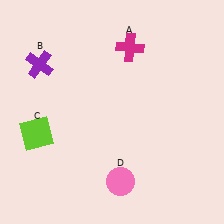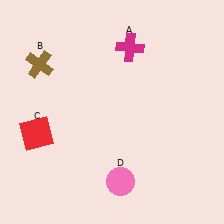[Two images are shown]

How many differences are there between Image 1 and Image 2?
There are 2 differences between the two images.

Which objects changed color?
B changed from purple to brown. C changed from lime to red.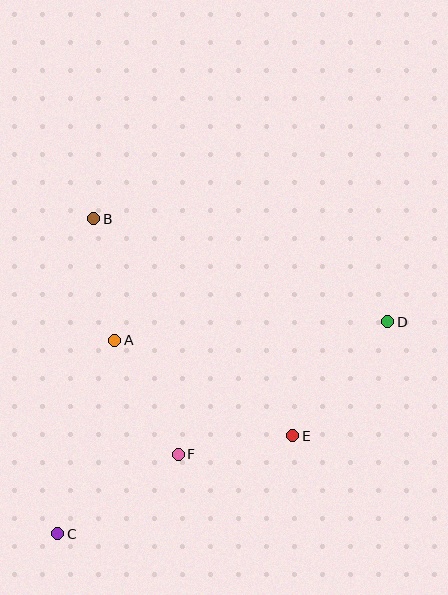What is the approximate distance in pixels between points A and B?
The distance between A and B is approximately 123 pixels.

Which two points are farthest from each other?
Points C and D are farthest from each other.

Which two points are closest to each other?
Points E and F are closest to each other.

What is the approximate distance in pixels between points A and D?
The distance between A and D is approximately 273 pixels.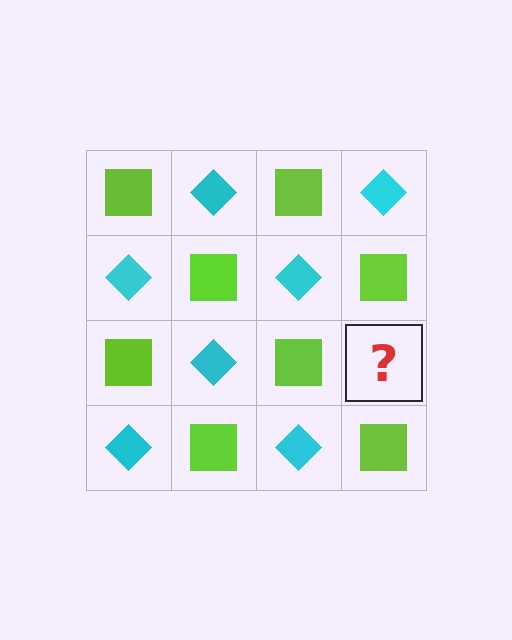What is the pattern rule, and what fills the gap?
The rule is that it alternates lime square and cyan diamond in a checkerboard pattern. The gap should be filled with a cyan diamond.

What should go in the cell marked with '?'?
The missing cell should contain a cyan diamond.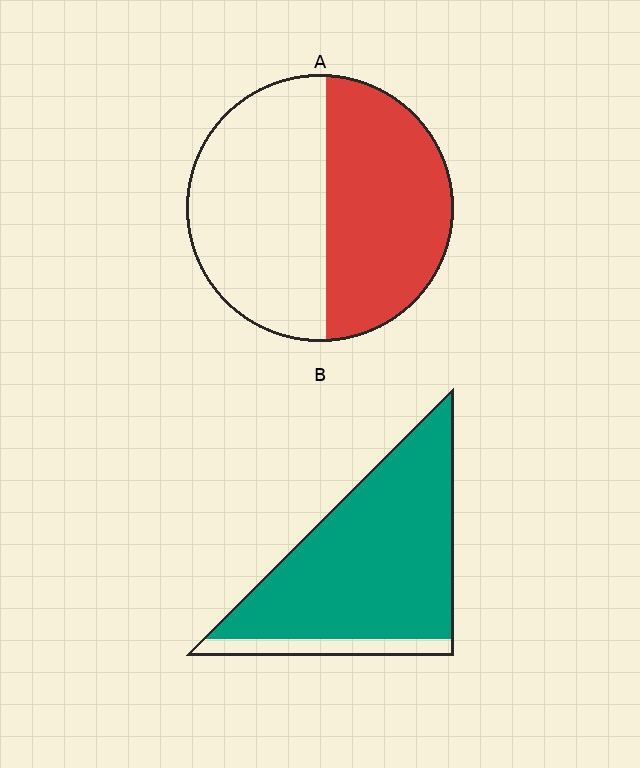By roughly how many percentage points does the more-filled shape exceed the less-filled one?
By roughly 40 percentage points (B over A).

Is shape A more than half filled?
Roughly half.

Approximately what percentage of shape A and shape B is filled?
A is approximately 45% and B is approximately 90%.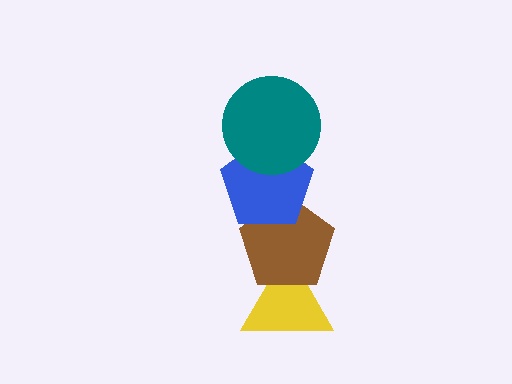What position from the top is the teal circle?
The teal circle is 1st from the top.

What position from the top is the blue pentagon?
The blue pentagon is 2nd from the top.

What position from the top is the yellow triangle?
The yellow triangle is 4th from the top.